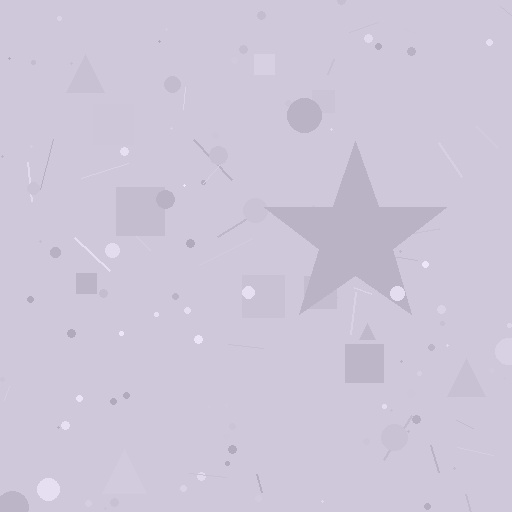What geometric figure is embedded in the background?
A star is embedded in the background.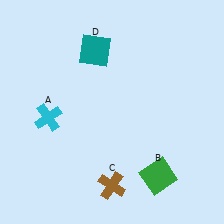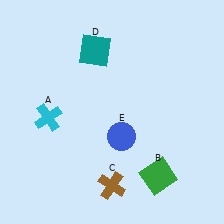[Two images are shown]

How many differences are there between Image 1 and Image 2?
There is 1 difference between the two images.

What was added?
A blue circle (E) was added in Image 2.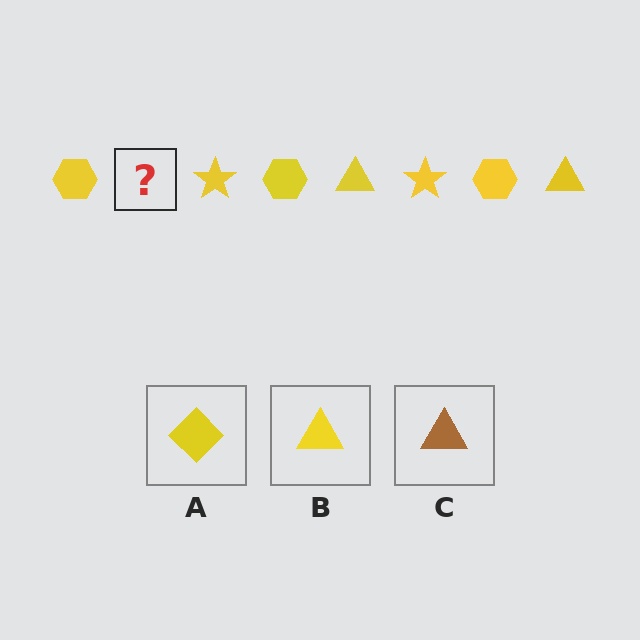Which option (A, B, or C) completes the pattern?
B.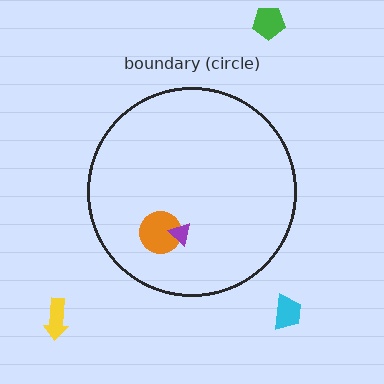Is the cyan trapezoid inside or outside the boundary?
Outside.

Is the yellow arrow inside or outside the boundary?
Outside.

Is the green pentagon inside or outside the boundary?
Outside.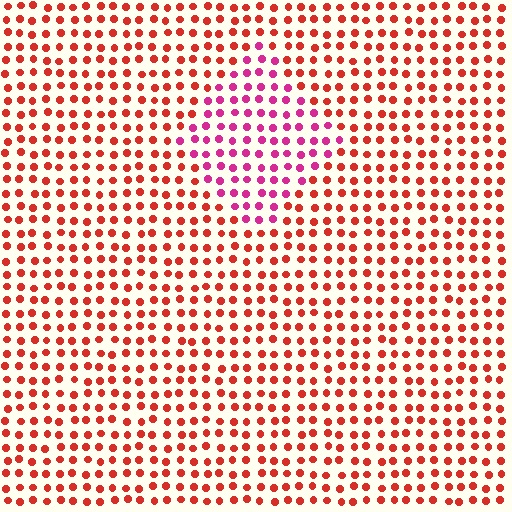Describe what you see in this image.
The image is filled with small red elements in a uniform arrangement. A diamond-shaped region is visible where the elements are tinted to a slightly different hue, forming a subtle color boundary.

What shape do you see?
I see a diamond.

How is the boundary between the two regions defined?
The boundary is defined purely by a slight shift in hue (about 40 degrees). Spacing, size, and orientation are identical on both sides.